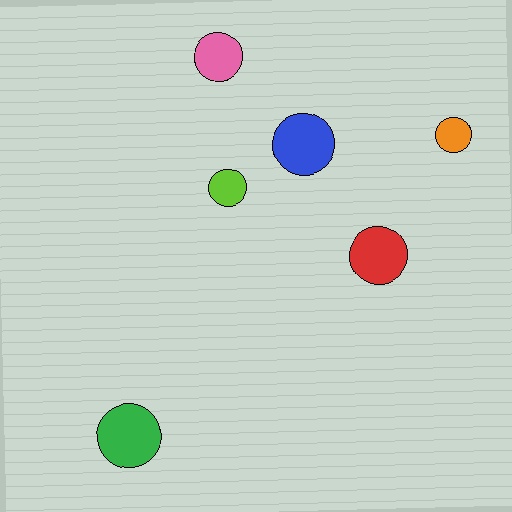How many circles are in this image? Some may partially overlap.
There are 6 circles.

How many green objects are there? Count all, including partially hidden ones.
There is 1 green object.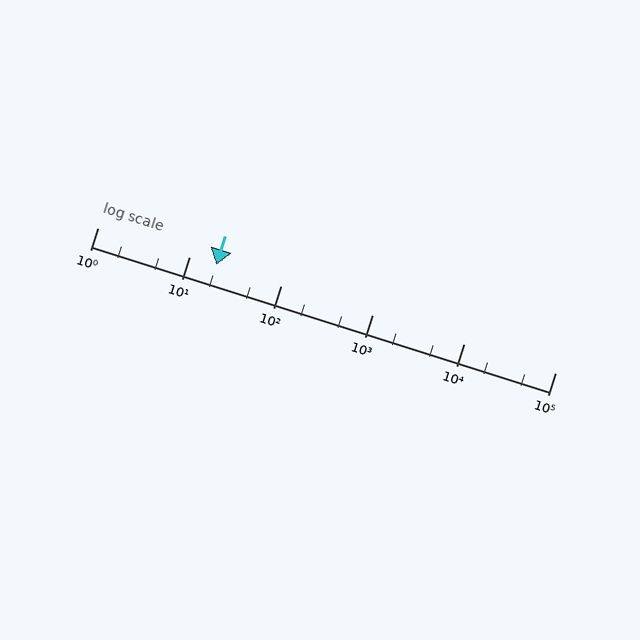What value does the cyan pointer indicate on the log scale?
The pointer indicates approximately 20.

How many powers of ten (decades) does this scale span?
The scale spans 5 decades, from 1 to 100000.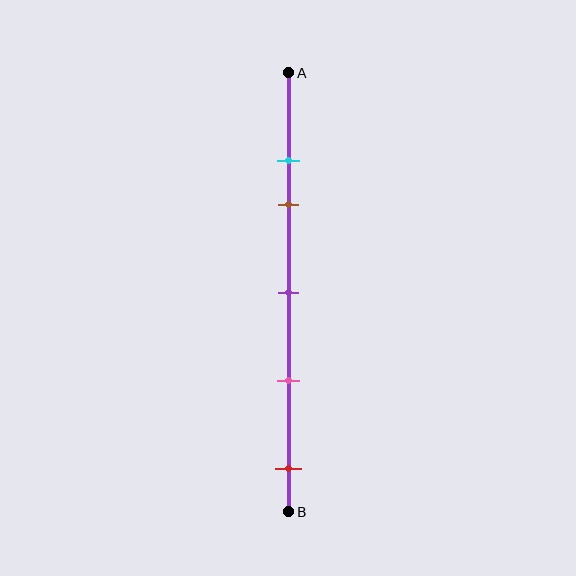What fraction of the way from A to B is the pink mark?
The pink mark is approximately 70% (0.7) of the way from A to B.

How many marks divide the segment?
There are 5 marks dividing the segment.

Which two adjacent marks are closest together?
The cyan and brown marks are the closest adjacent pair.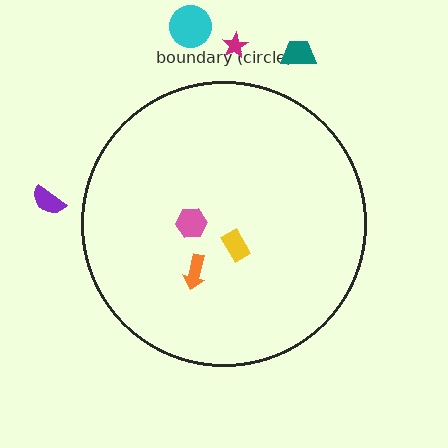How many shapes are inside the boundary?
3 inside, 4 outside.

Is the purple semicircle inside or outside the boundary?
Outside.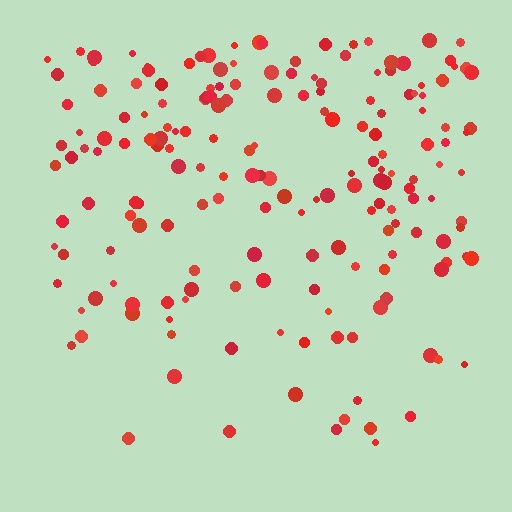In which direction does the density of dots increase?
From bottom to top, with the top side densest.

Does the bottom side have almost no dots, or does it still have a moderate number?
Still a moderate number, just noticeably fewer than the top.